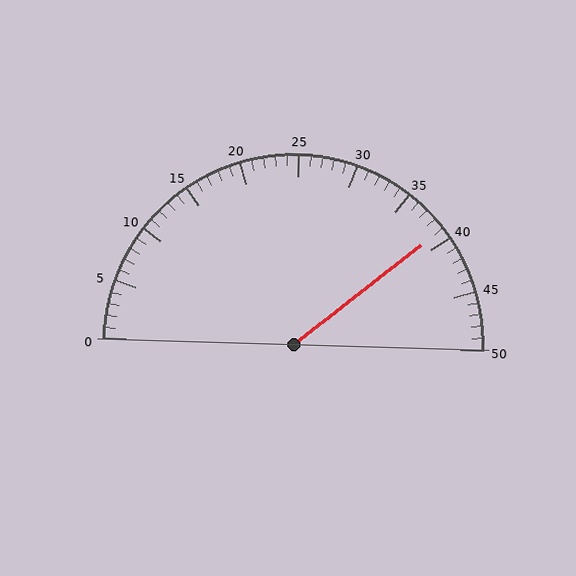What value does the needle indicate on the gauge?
The needle indicates approximately 39.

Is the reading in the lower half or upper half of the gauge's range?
The reading is in the upper half of the range (0 to 50).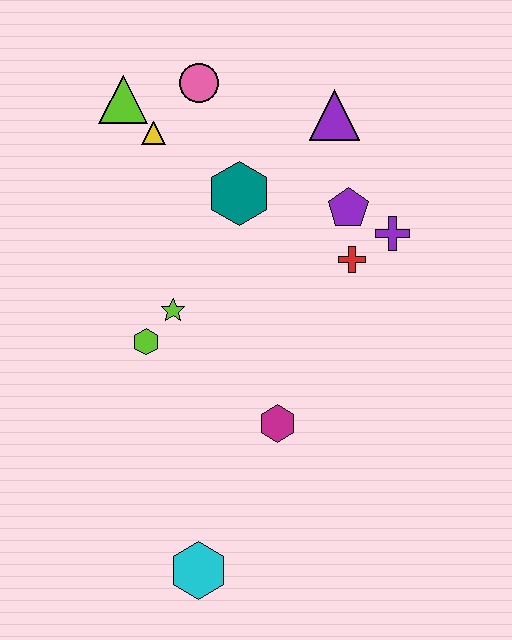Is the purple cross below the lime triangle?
Yes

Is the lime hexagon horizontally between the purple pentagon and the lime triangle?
Yes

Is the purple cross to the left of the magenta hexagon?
No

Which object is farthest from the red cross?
The cyan hexagon is farthest from the red cross.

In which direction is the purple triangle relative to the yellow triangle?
The purple triangle is to the right of the yellow triangle.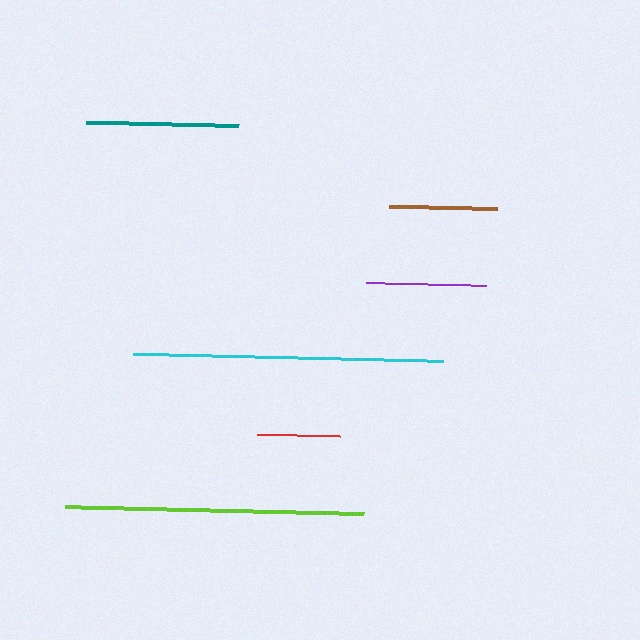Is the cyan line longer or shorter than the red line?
The cyan line is longer than the red line.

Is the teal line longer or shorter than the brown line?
The teal line is longer than the brown line.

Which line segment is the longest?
The cyan line is the longest at approximately 310 pixels.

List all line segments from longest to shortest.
From longest to shortest: cyan, lime, teal, purple, brown, red.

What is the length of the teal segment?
The teal segment is approximately 153 pixels long.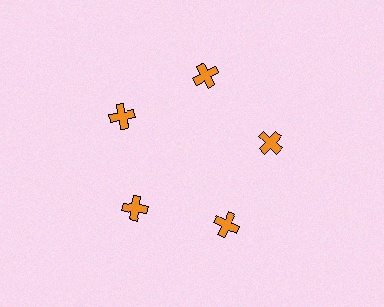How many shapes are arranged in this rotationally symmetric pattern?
There are 5 shapes, arranged in 5 groups of 1.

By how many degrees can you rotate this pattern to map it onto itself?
The pattern maps onto itself every 72 degrees of rotation.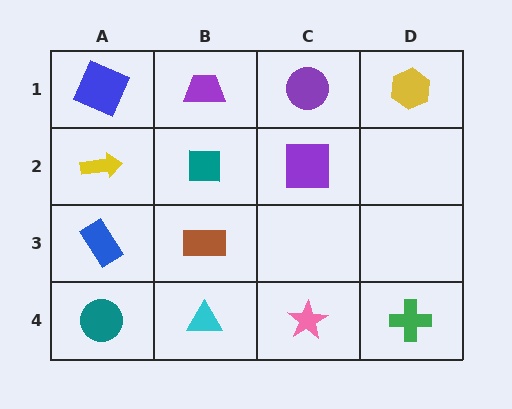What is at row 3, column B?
A brown rectangle.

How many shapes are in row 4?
4 shapes.